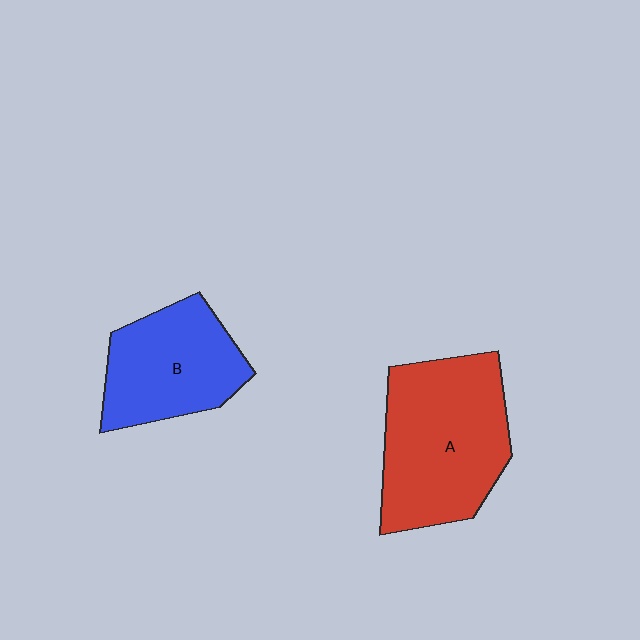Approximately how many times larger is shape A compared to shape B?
Approximately 1.4 times.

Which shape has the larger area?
Shape A (red).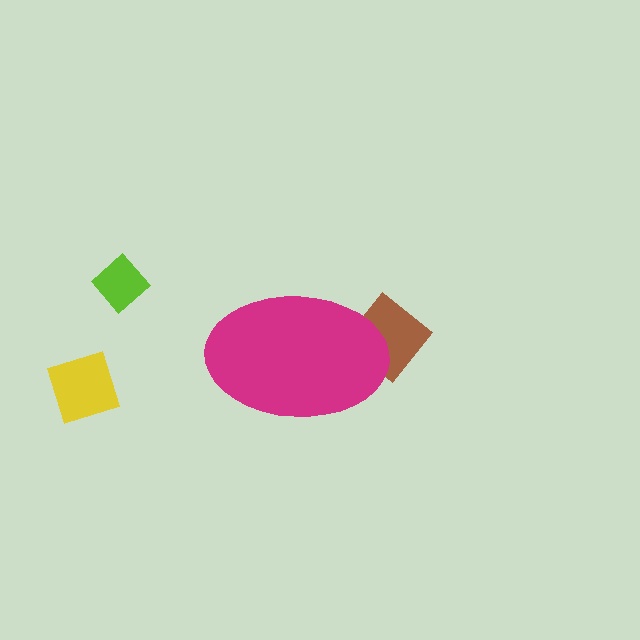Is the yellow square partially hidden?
No, the yellow square is fully visible.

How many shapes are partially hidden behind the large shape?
1 shape is partially hidden.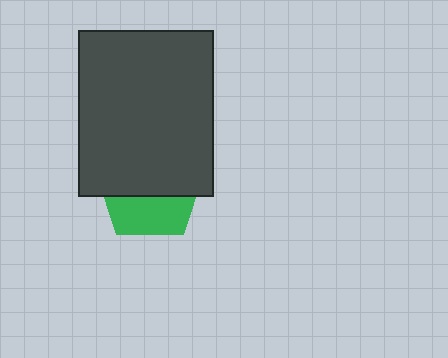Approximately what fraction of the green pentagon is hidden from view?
Roughly 62% of the green pentagon is hidden behind the dark gray rectangle.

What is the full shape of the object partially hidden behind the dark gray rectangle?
The partially hidden object is a green pentagon.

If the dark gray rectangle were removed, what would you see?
You would see the complete green pentagon.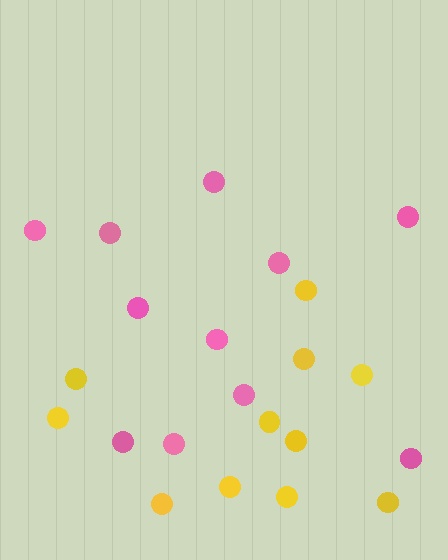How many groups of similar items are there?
There are 2 groups: one group of yellow circles (11) and one group of pink circles (11).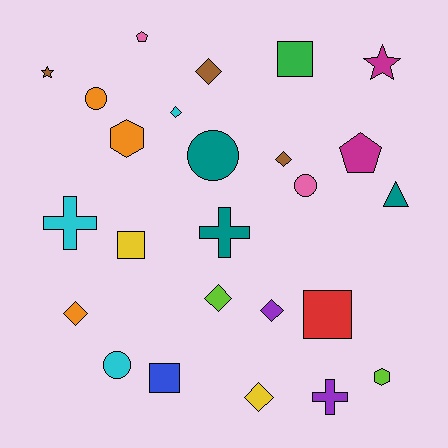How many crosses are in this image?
There are 3 crosses.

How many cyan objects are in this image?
There are 3 cyan objects.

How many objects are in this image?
There are 25 objects.